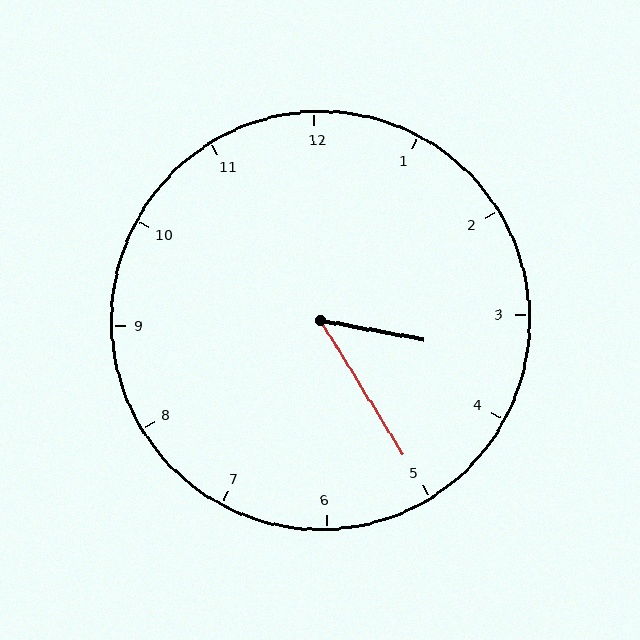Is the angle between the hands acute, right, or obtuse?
It is acute.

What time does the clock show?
3:25.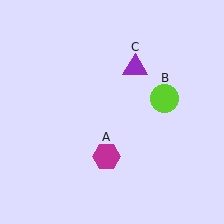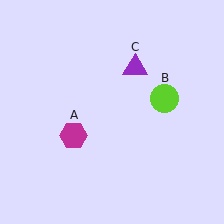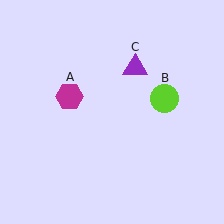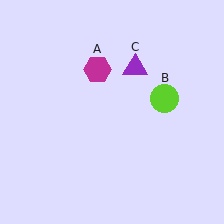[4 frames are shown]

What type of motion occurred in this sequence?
The magenta hexagon (object A) rotated clockwise around the center of the scene.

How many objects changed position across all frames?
1 object changed position: magenta hexagon (object A).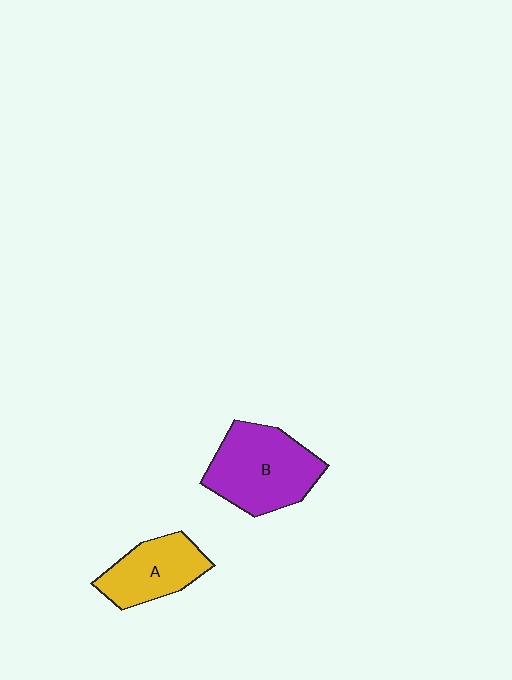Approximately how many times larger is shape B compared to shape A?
Approximately 1.5 times.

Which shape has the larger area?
Shape B (purple).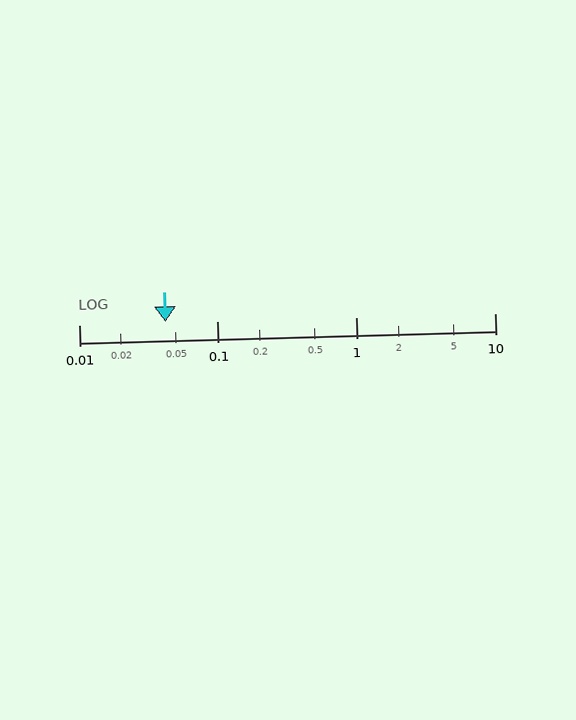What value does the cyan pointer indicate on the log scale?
The pointer indicates approximately 0.042.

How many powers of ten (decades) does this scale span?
The scale spans 3 decades, from 0.01 to 10.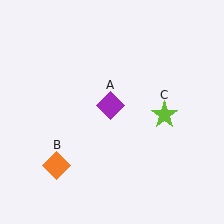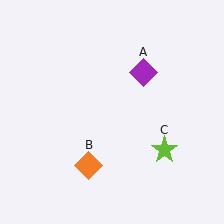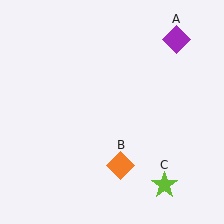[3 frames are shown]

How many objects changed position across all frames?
3 objects changed position: purple diamond (object A), orange diamond (object B), lime star (object C).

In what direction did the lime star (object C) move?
The lime star (object C) moved down.